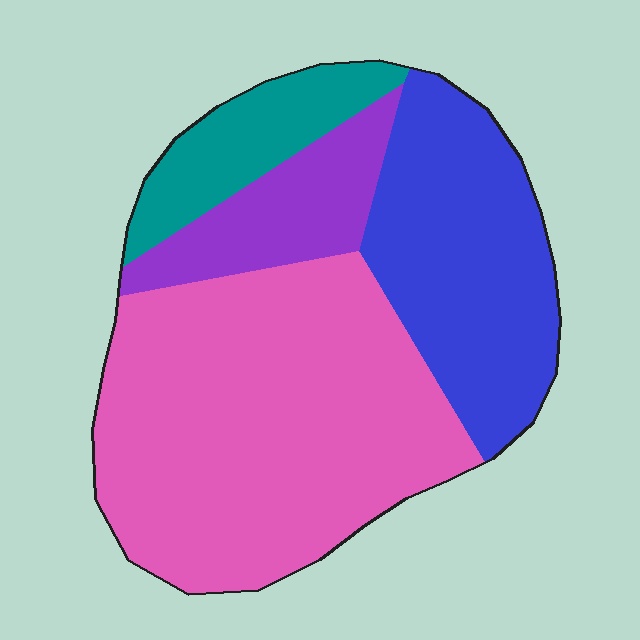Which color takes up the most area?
Pink, at roughly 50%.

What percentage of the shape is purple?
Purple takes up about one eighth (1/8) of the shape.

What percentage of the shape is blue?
Blue takes up about one quarter (1/4) of the shape.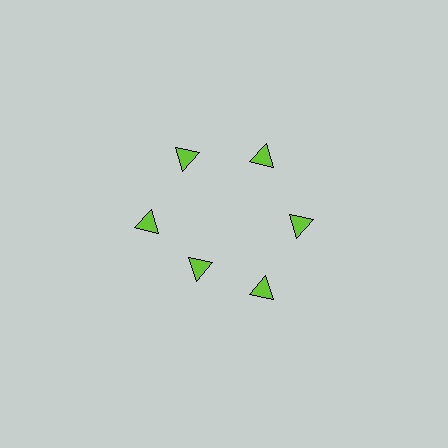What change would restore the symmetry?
The symmetry would be restored by moving it outward, back onto the ring so that all 6 triangles sit at equal angles and equal distance from the center.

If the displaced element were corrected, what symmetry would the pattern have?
It would have 6-fold rotational symmetry — the pattern would map onto itself every 60 degrees.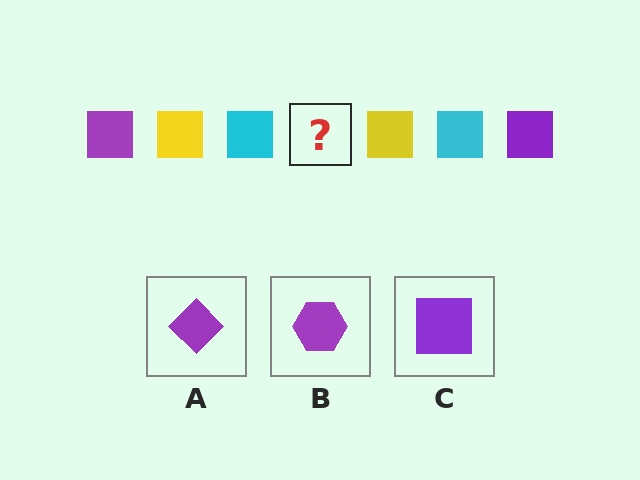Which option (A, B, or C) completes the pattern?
C.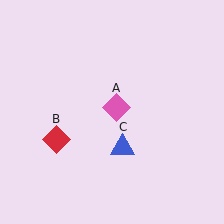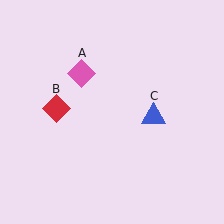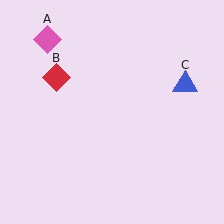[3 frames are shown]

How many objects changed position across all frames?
3 objects changed position: pink diamond (object A), red diamond (object B), blue triangle (object C).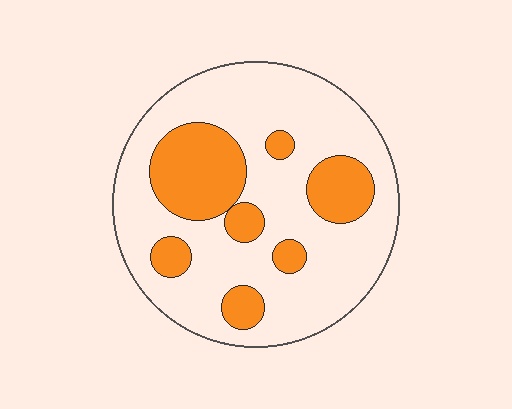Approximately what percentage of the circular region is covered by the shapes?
Approximately 25%.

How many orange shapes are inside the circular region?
7.